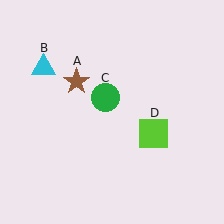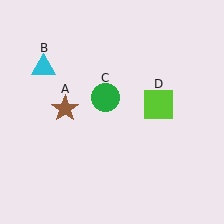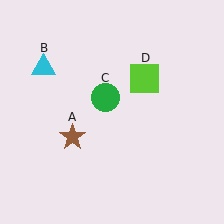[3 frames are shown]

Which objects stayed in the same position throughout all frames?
Cyan triangle (object B) and green circle (object C) remained stationary.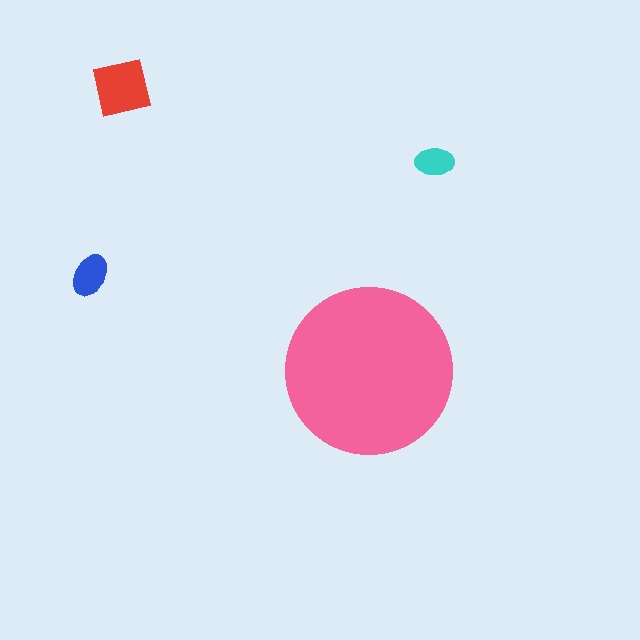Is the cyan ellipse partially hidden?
No, the cyan ellipse is fully visible.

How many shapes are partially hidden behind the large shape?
0 shapes are partially hidden.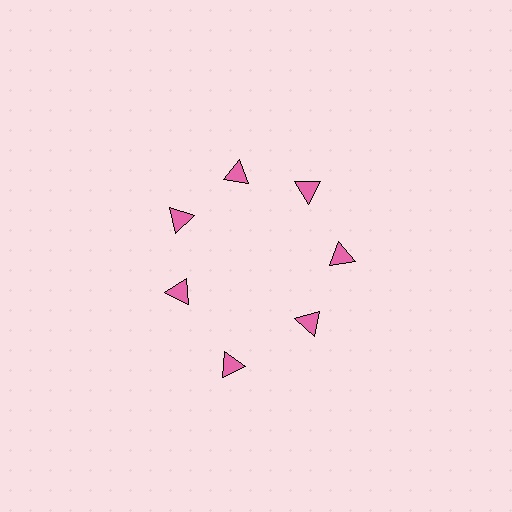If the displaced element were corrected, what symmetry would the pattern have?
It would have 7-fold rotational symmetry — the pattern would map onto itself every 51 degrees.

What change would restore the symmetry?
The symmetry would be restored by moving it inward, back onto the ring so that all 7 triangles sit at equal angles and equal distance from the center.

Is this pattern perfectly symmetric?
No. The 7 pink triangles are arranged in a ring, but one element near the 6 o'clock position is pushed outward from the center, breaking the 7-fold rotational symmetry.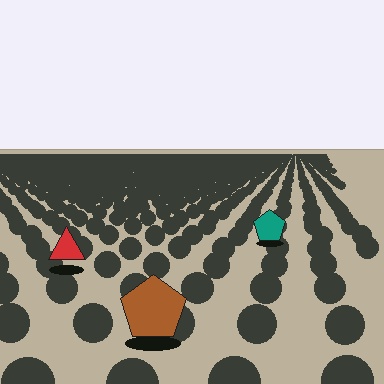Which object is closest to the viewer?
The brown pentagon is closest. The texture marks near it are larger and more spread out.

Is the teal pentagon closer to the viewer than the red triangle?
No. The red triangle is closer — you can tell from the texture gradient: the ground texture is coarser near it.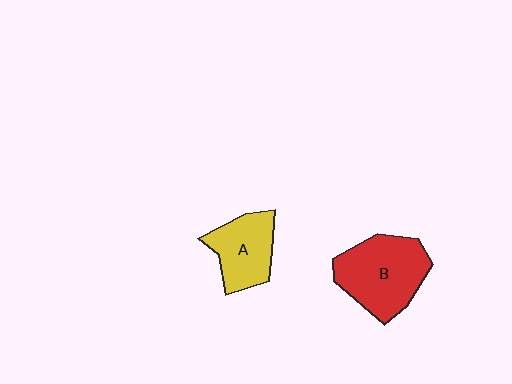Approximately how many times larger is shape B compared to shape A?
Approximately 1.4 times.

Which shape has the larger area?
Shape B (red).